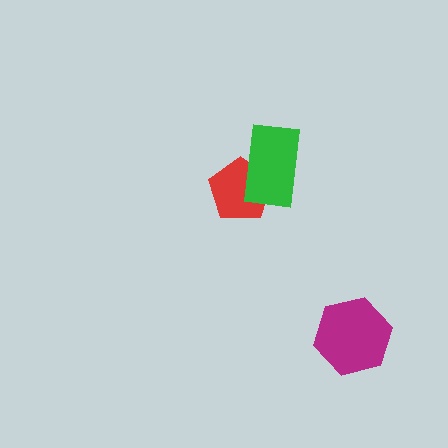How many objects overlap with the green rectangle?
1 object overlaps with the green rectangle.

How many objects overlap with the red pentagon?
1 object overlaps with the red pentagon.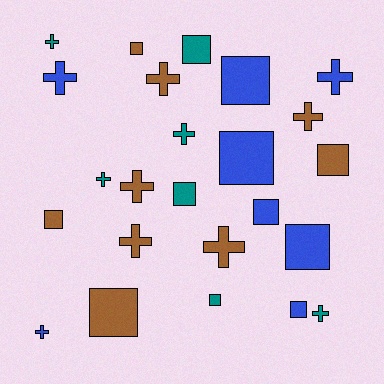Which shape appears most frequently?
Square, with 12 objects.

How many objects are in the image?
There are 24 objects.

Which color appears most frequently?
Brown, with 9 objects.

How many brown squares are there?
There are 4 brown squares.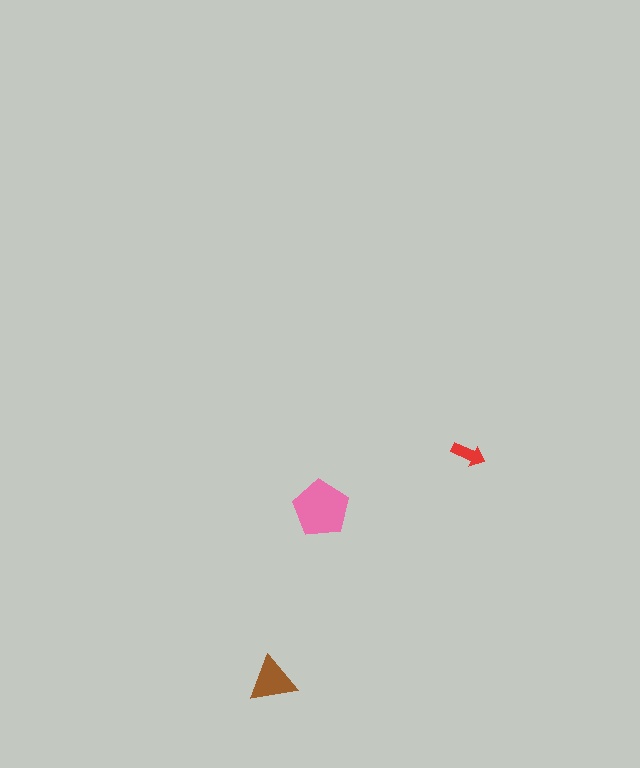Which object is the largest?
The pink pentagon.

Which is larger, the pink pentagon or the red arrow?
The pink pentagon.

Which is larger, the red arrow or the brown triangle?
The brown triangle.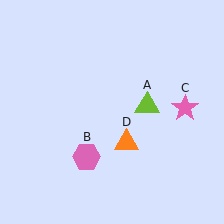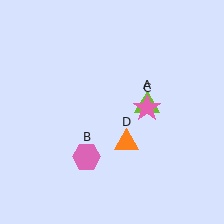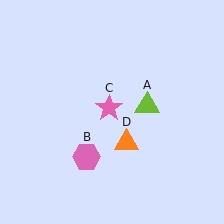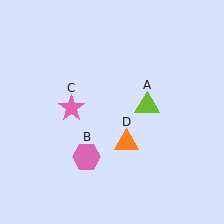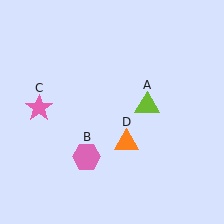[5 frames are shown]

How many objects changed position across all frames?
1 object changed position: pink star (object C).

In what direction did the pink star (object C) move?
The pink star (object C) moved left.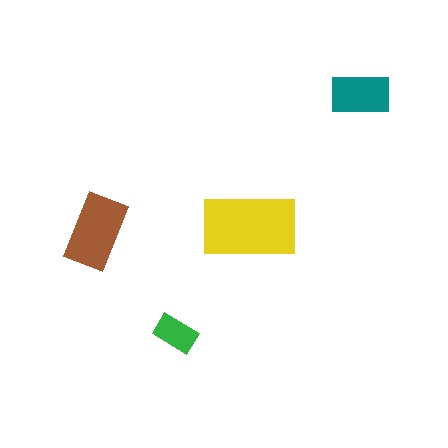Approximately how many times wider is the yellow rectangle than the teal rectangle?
About 1.5 times wider.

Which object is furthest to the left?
The brown rectangle is leftmost.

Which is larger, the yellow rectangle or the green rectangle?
The yellow one.